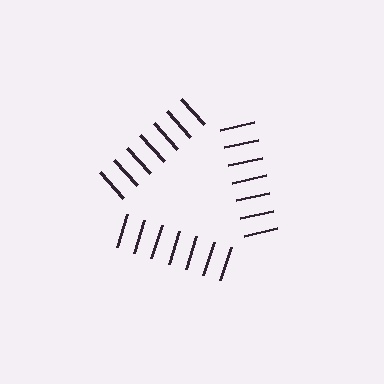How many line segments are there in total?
21 — 7 along each of the 3 edges.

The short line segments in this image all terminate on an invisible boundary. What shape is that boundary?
An illusory triangle — the line segments terminate on its edges but no continuous stroke is drawn.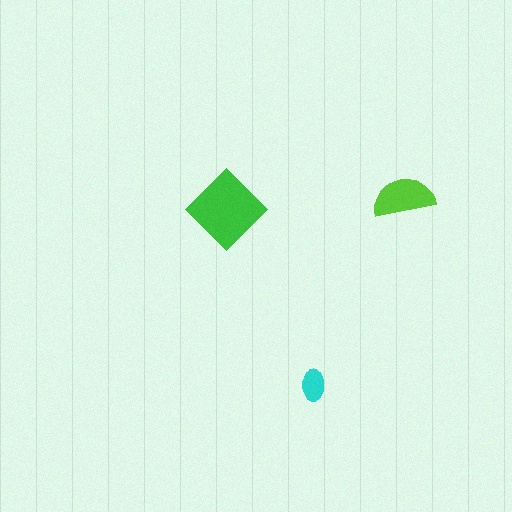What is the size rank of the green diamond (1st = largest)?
1st.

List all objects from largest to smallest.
The green diamond, the lime semicircle, the cyan ellipse.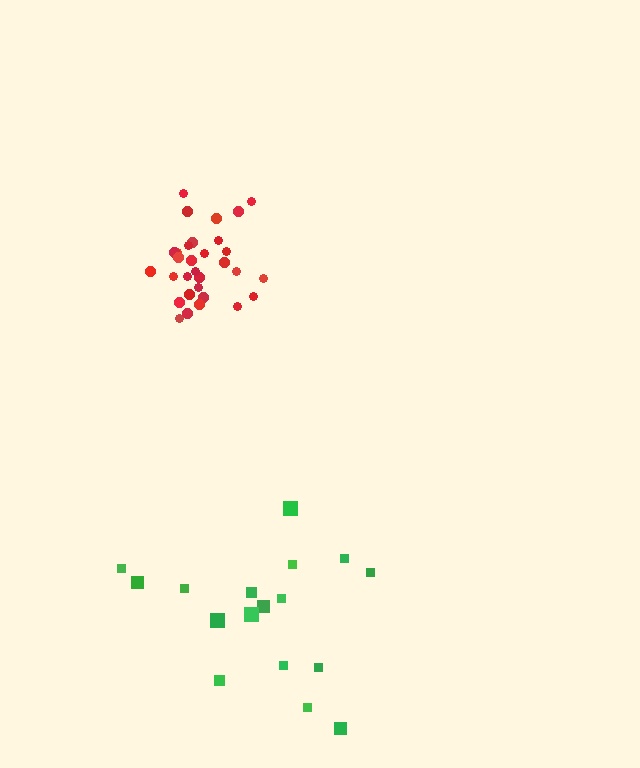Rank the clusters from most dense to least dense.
red, green.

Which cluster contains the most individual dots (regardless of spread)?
Red (31).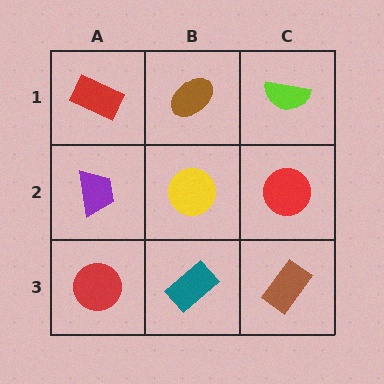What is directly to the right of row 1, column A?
A brown ellipse.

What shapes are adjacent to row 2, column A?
A red rectangle (row 1, column A), a red circle (row 3, column A), a yellow circle (row 2, column B).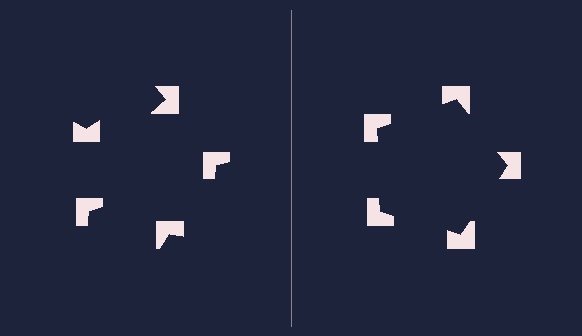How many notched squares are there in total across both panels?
10 — 5 on each side.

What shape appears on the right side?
An illusory pentagon.